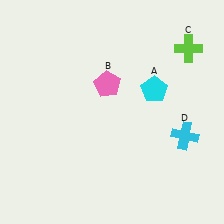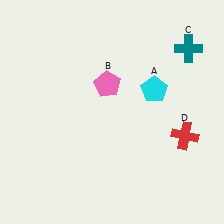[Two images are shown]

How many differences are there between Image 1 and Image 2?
There are 2 differences between the two images.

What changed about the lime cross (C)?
In Image 1, C is lime. In Image 2, it changed to teal.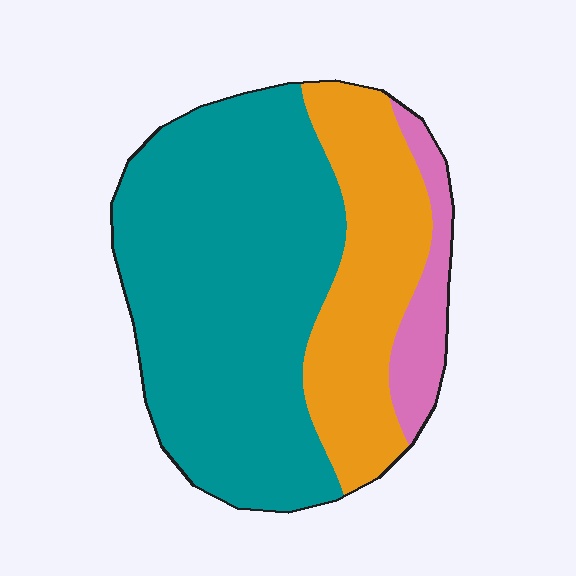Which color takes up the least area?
Pink, at roughly 10%.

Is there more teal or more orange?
Teal.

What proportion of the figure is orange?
Orange covers roughly 30% of the figure.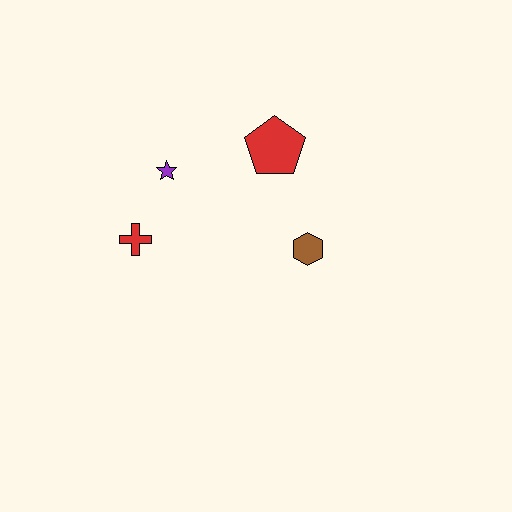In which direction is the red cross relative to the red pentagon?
The red cross is to the left of the red pentagon.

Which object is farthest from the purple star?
The brown hexagon is farthest from the purple star.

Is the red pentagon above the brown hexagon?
Yes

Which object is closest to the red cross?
The purple star is closest to the red cross.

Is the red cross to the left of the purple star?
Yes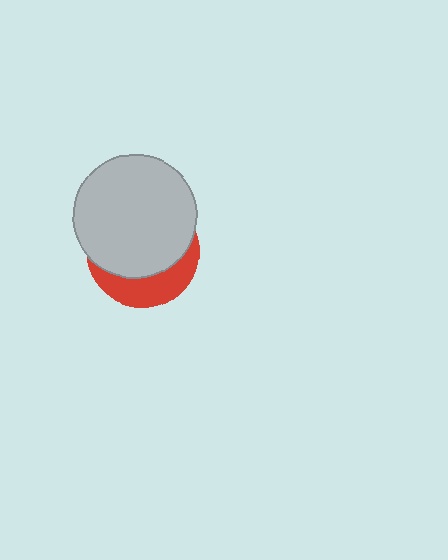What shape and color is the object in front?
The object in front is a light gray circle.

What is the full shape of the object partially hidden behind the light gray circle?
The partially hidden object is a red circle.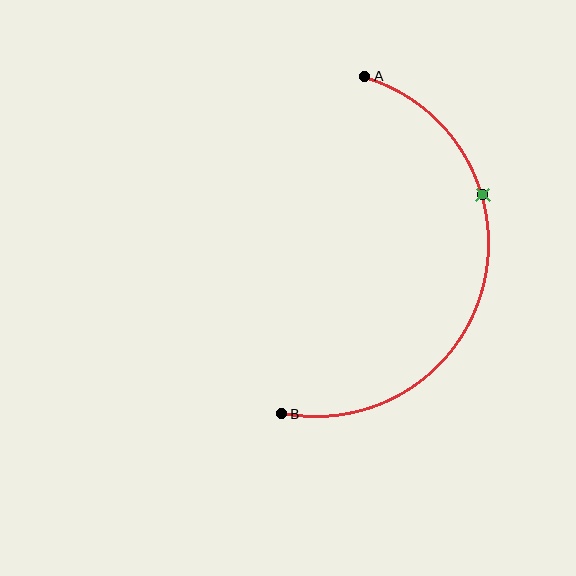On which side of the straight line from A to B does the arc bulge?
The arc bulges to the right of the straight line connecting A and B.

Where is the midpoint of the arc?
The arc midpoint is the point on the curve farthest from the straight line joining A and B. It sits to the right of that line.